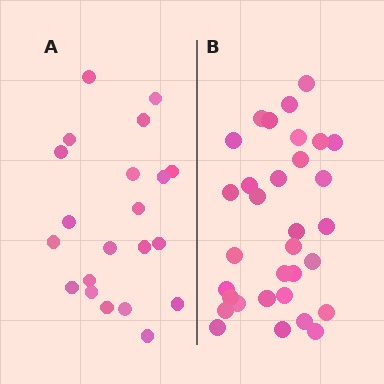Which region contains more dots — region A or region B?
Region B (the right region) has more dots.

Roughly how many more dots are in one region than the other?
Region B has roughly 12 or so more dots than region A.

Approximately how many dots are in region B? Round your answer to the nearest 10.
About 30 dots. (The exact count is 32, which rounds to 30.)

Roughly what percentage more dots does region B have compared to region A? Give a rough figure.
About 50% more.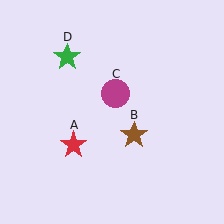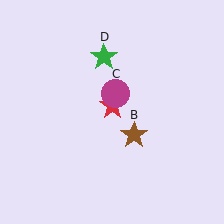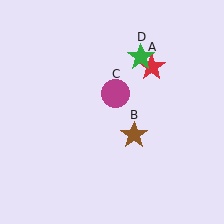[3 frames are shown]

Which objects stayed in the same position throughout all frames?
Brown star (object B) and magenta circle (object C) remained stationary.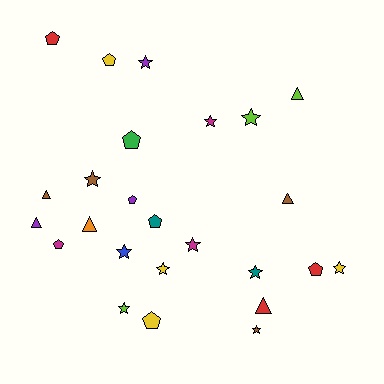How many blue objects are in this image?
There is 1 blue object.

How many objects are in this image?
There are 25 objects.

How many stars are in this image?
There are 11 stars.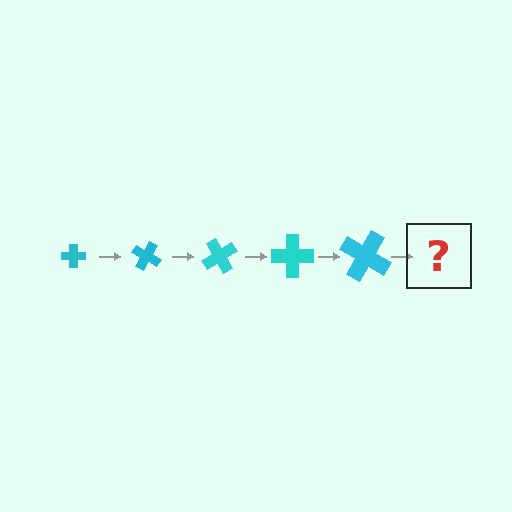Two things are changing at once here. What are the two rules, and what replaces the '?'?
The two rules are that the cross grows larger each step and it rotates 30 degrees each step. The '?' should be a cross, larger than the previous one and rotated 150 degrees from the start.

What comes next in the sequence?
The next element should be a cross, larger than the previous one and rotated 150 degrees from the start.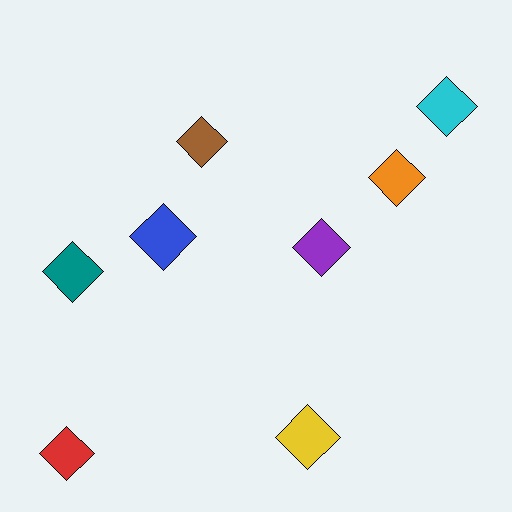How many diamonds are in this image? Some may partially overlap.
There are 8 diamonds.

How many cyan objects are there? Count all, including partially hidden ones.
There is 1 cyan object.